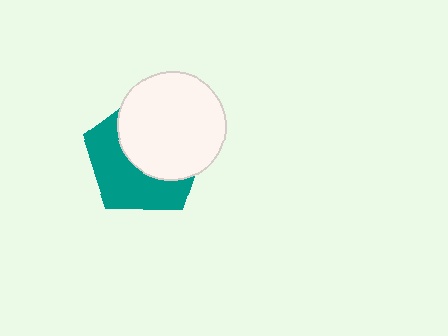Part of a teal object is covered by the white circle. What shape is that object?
It is a pentagon.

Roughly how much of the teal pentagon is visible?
About half of it is visible (roughly 47%).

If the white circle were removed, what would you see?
You would see the complete teal pentagon.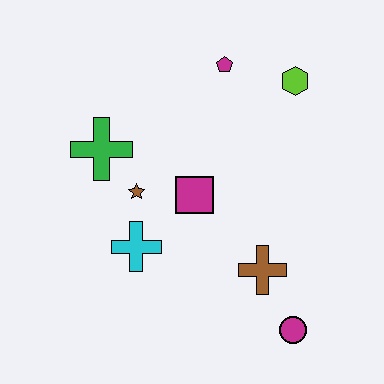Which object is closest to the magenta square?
The brown star is closest to the magenta square.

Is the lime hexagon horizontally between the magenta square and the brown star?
No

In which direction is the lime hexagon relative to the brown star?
The lime hexagon is to the right of the brown star.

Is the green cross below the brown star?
No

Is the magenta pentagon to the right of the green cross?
Yes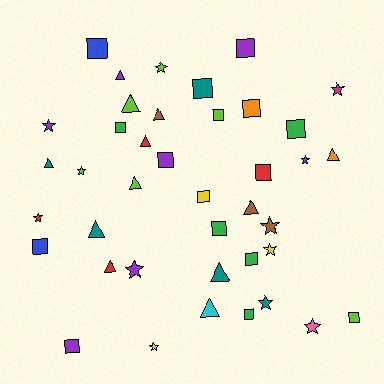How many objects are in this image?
There are 40 objects.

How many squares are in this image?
There are 16 squares.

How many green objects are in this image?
There are 5 green objects.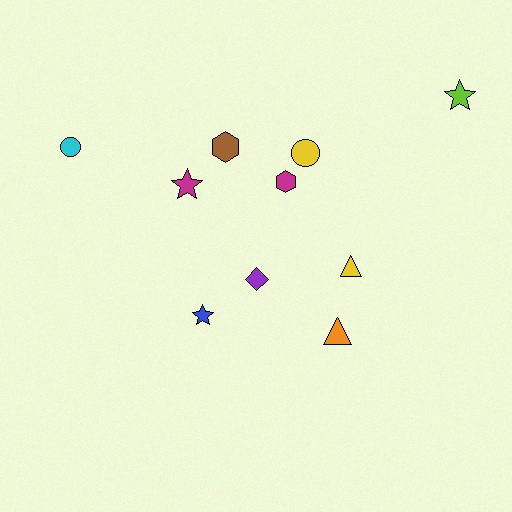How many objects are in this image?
There are 10 objects.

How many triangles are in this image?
There are 2 triangles.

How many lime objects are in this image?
There is 1 lime object.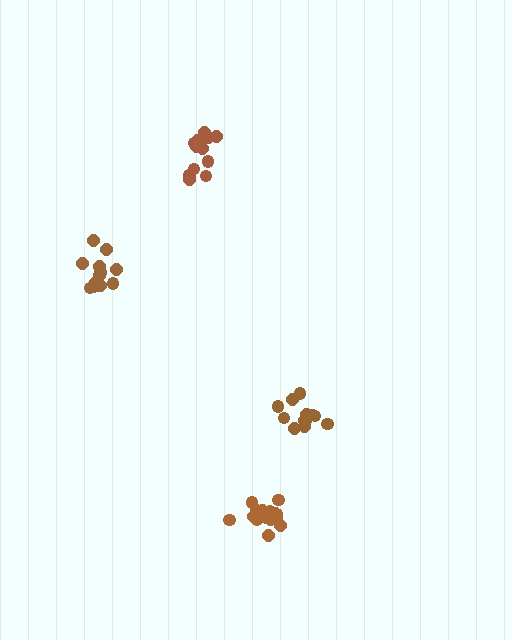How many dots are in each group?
Group 1: 15 dots, Group 2: 12 dots, Group 3: 12 dots, Group 4: 16 dots (55 total).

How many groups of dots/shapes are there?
There are 4 groups.